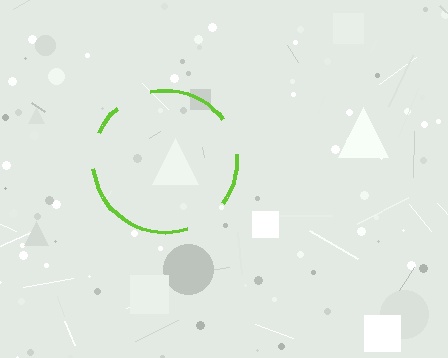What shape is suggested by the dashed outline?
The dashed outline suggests a circle.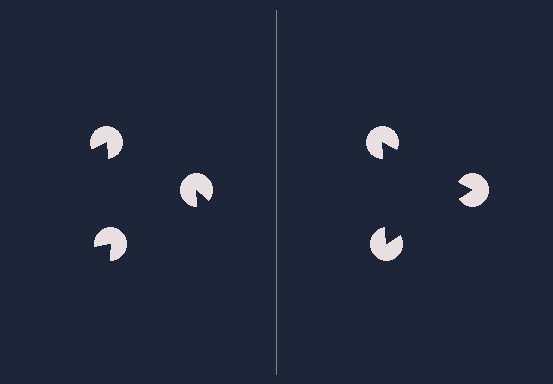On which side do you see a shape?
An illusory triangle appears on the right side. On the left side the wedge cuts are rotated, so no coherent shape forms.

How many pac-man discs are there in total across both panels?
6 — 3 on each side.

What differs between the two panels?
The pac-man discs are positioned identically on both sides; only the wedge orientations differ. On the right they align to a triangle; on the left they are misaligned.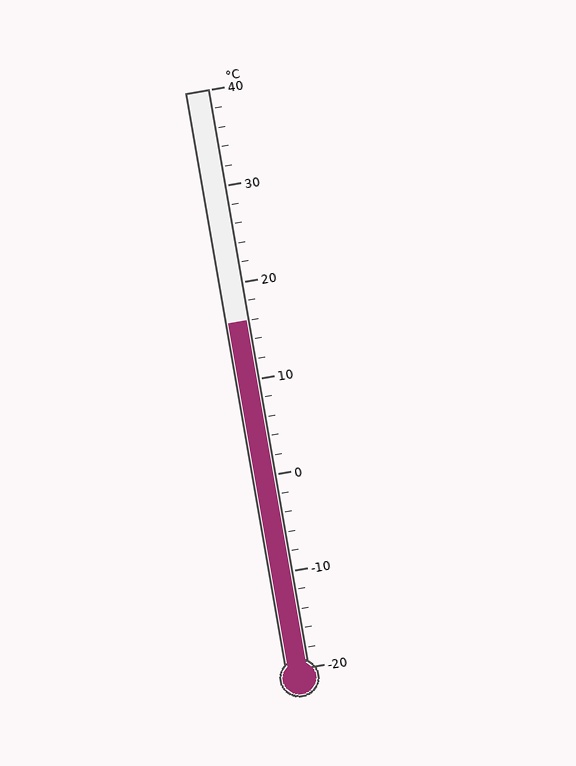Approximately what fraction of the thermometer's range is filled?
The thermometer is filled to approximately 60% of its range.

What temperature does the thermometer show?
The thermometer shows approximately 16°C.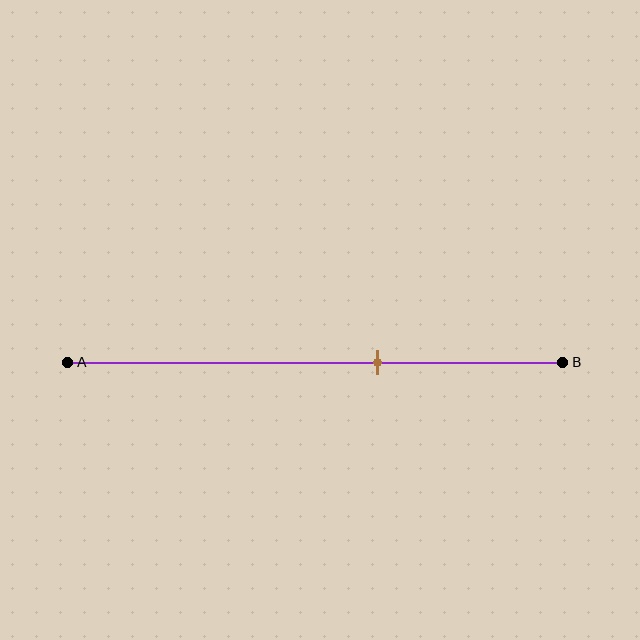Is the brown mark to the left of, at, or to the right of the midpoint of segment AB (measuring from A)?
The brown mark is to the right of the midpoint of segment AB.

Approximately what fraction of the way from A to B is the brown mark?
The brown mark is approximately 65% of the way from A to B.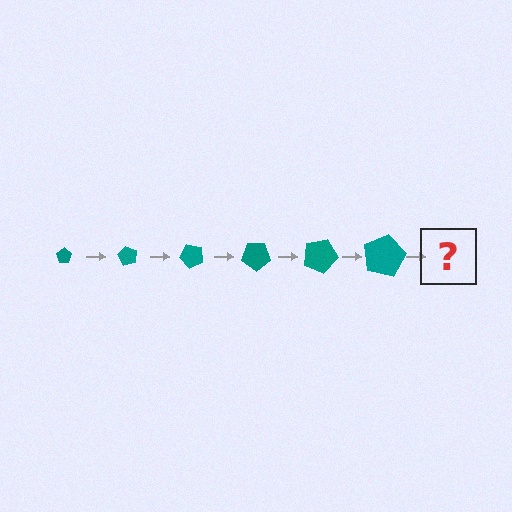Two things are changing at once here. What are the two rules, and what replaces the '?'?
The two rules are that the pentagon grows larger each step and it rotates 60 degrees each step. The '?' should be a pentagon, larger than the previous one and rotated 360 degrees from the start.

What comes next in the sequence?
The next element should be a pentagon, larger than the previous one and rotated 360 degrees from the start.